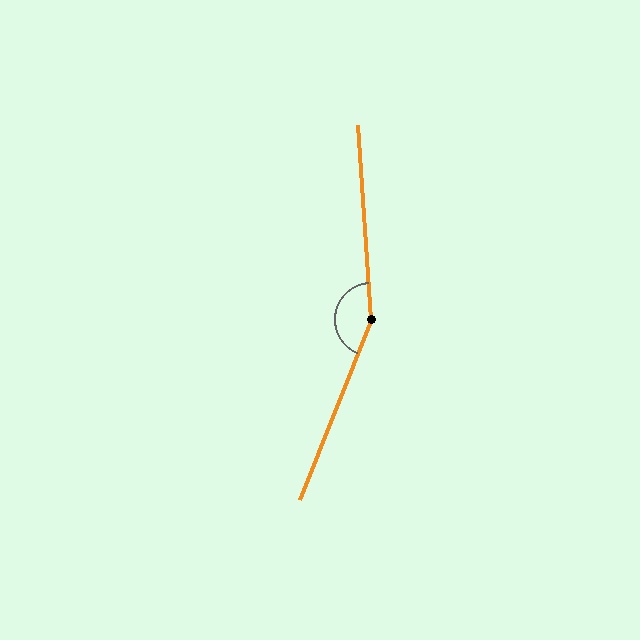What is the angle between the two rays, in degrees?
Approximately 155 degrees.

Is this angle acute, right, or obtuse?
It is obtuse.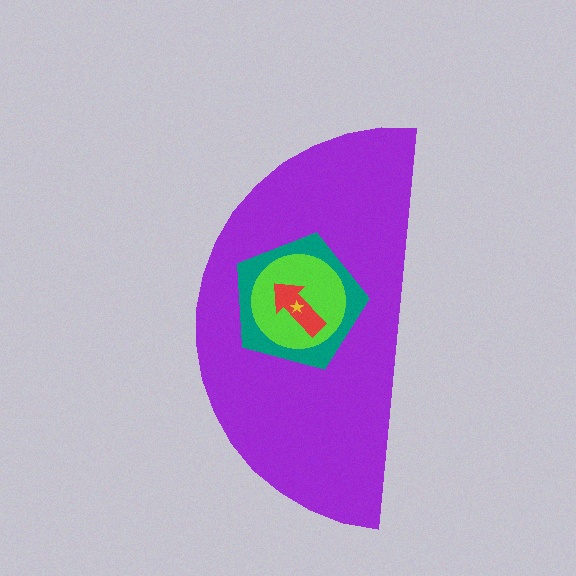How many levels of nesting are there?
5.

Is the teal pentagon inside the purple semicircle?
Yes.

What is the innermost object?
The yellow star.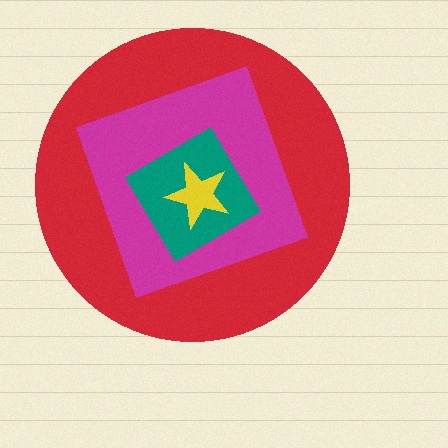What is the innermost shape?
The yellow star.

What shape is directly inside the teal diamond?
The yellow star.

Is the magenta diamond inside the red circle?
Yes.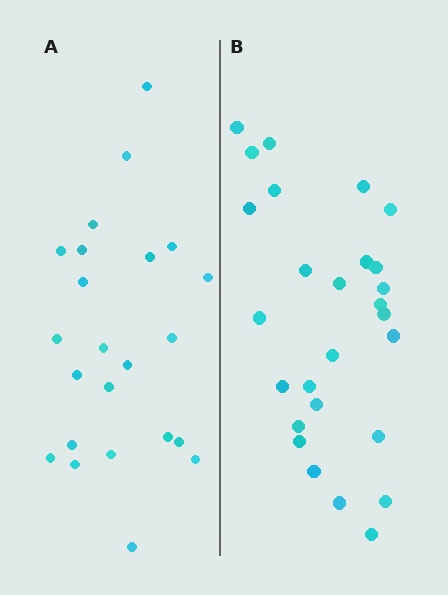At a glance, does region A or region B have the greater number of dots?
Region B (the right region) has more dots.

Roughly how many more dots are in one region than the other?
Region B has about 4 more dots than region A.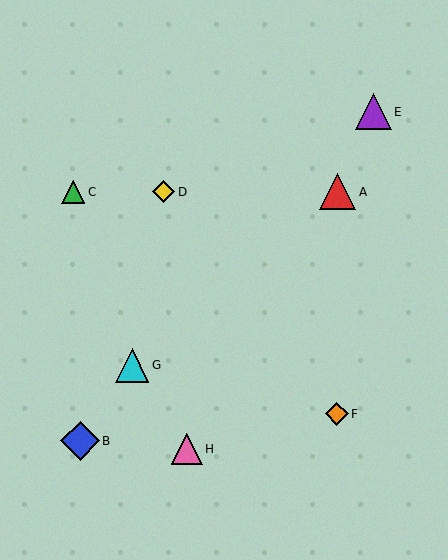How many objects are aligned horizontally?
3 objects (A, C, D) are aligned horizontally.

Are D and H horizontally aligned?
No, D is at y≈192 and H is at y≈449.